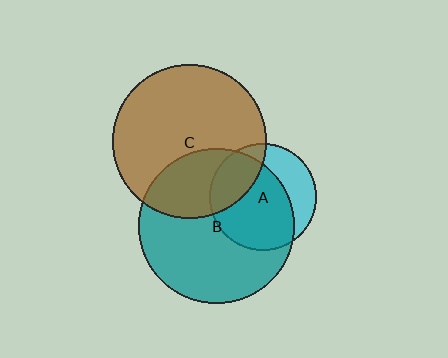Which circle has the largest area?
Circle B (teal).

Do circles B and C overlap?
Yes.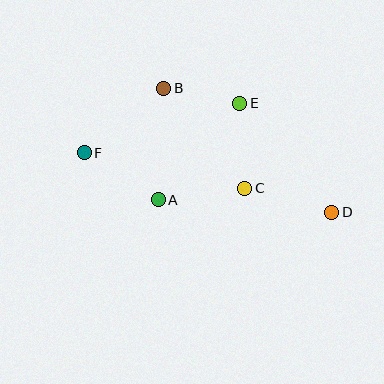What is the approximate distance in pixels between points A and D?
The distance between A and D is approximately 174 pixels.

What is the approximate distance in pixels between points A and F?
The distance between A and F is approximately 88 pixels.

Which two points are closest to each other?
Points B and E are closest to each other.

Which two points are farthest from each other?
Points D and F are farthest from each other.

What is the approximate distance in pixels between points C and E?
The distance between C and E is approximately 85 pixels.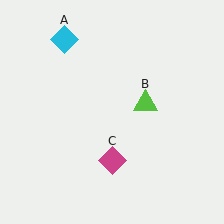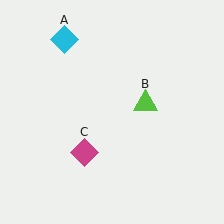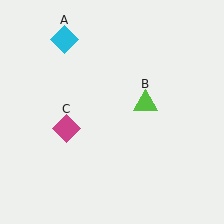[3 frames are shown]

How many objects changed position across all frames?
1 object changed position: magenta diamond (object C).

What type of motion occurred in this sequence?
The magenta diamond (object C) rotated clockwise around the center of the scene.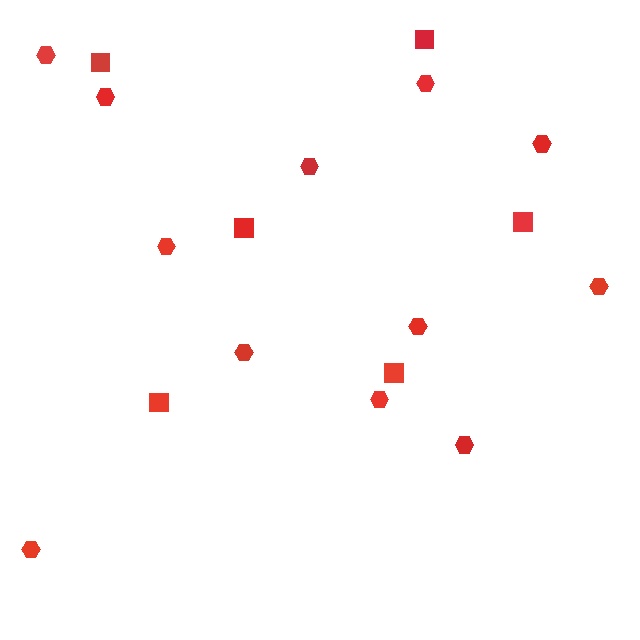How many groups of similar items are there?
There are 2 groups: one group of squares (6) and one group of hexagons (12).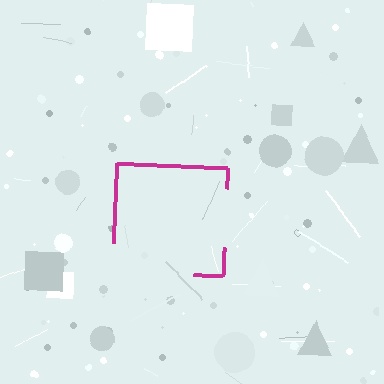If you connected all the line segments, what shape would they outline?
They would outline a square.